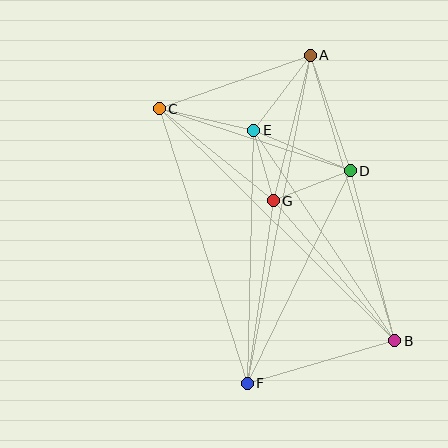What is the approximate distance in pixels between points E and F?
The distance between E and F is approximately 253 pixels.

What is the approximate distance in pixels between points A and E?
The distance between A and E is approximately 94 pixels.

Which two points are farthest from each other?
Points A and F are farthest from each other.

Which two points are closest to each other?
Points E and G are closest to each other.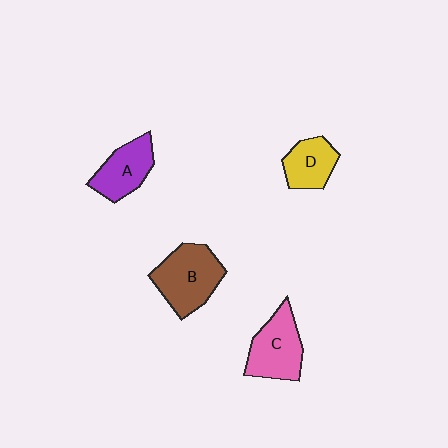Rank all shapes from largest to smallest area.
From largest to smallest: B (brown), C (pink), A (purple), D (yellow).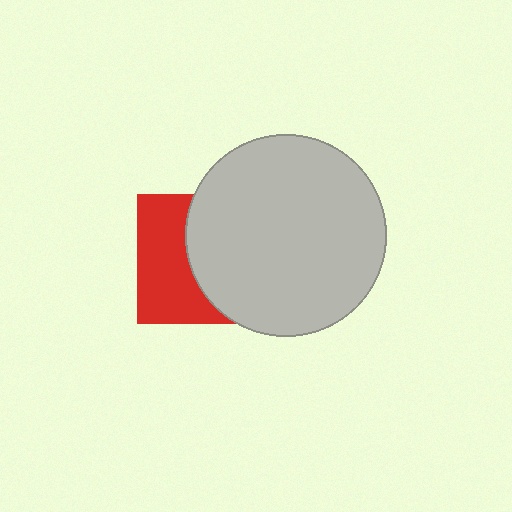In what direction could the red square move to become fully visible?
The red square could move left. That would shift it out from behind the light gray circle entirely.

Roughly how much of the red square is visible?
About half of it is visible (roughly 45%).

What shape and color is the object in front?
The object in front is a light gray circle.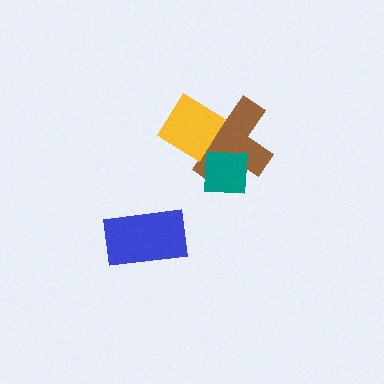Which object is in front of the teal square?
The yellow diamond is in front of the teal square.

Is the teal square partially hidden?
Yes, it is partially covered by another shape.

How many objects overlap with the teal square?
2 objects overlap with the teal square.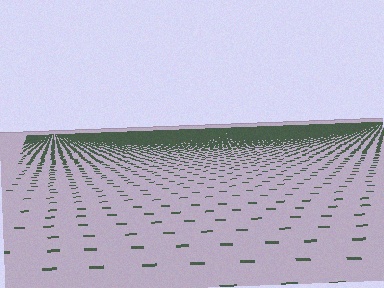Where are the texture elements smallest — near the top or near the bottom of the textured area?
Near the top.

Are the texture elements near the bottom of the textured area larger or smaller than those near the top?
Larger. Near the bottom, elements are closer to the viewer and appear at a bigger on-screen size.